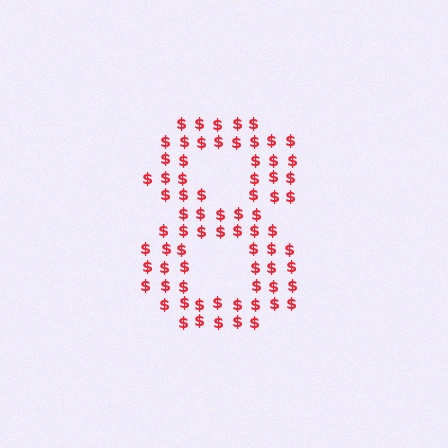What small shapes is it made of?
It is made of small dollar signs.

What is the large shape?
The large shape is the digit 8.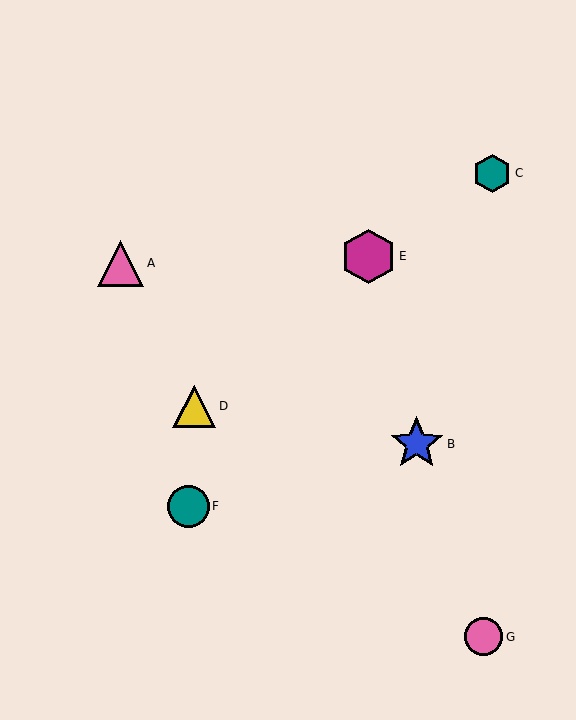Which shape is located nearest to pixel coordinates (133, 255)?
The pink triangle (labeled A) at (121, 263) is nearest to that location.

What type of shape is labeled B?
Shape B is a blue star.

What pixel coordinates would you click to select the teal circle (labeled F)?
Click at (188, 506) to select the teal circle F.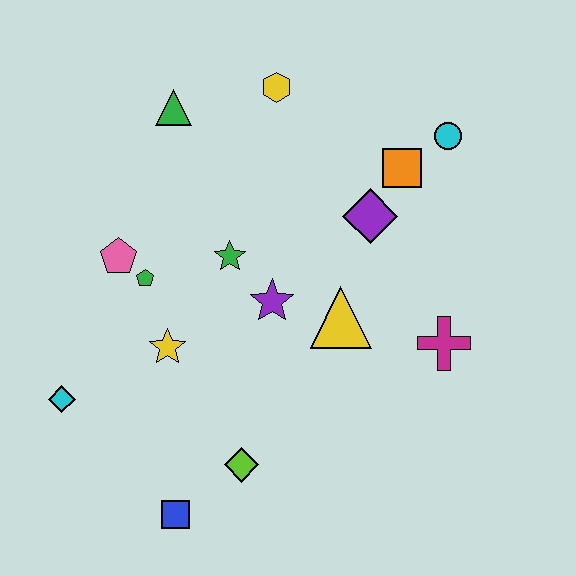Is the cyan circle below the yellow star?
No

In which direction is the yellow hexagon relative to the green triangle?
The yellow hexagon is to the right of the green triangle.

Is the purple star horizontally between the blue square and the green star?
No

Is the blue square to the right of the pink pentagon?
Yes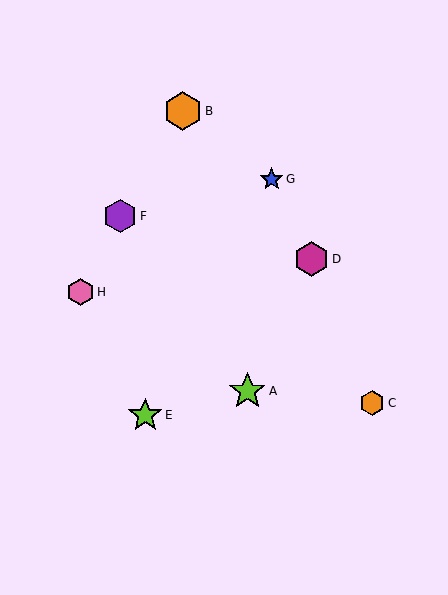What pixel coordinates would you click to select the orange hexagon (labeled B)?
Click at (183, 111) to select the orange hexagon B.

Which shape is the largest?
The orange hexagon (labeled B) is the largest.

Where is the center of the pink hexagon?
The center of the pink hexagon is at (80, 292).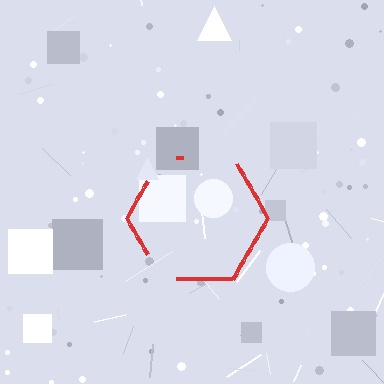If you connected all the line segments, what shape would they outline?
They would outline a hexagon.